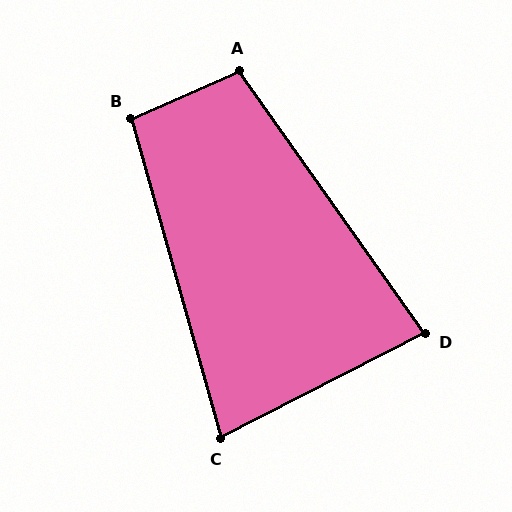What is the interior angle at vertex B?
Approximately 98 degrees (obtuse).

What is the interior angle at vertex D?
Approximately 82 degrees (acute).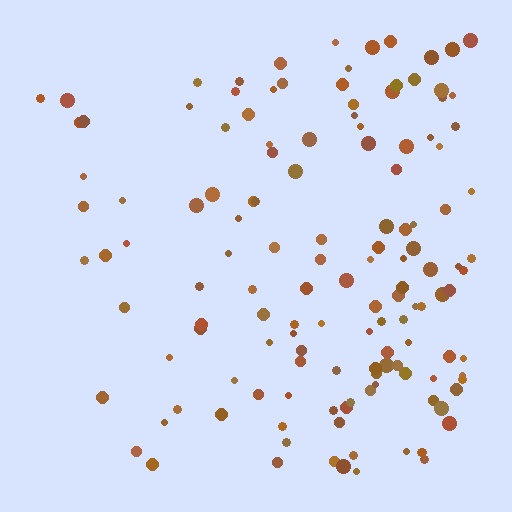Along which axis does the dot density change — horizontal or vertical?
Horizontal.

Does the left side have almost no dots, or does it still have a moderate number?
Still a moderate number, just noticeably fewer than the right.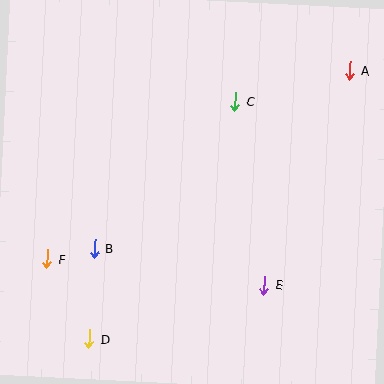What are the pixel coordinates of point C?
Point C is at (235, 101).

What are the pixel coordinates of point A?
Point A is at (350, 70).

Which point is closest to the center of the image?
Point C at (235, 101) is closest to the center.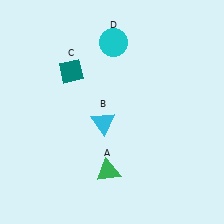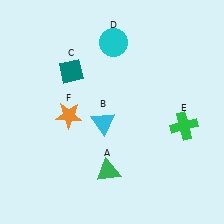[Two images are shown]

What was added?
A green cross (E), an orange star (F) were added in Image 2.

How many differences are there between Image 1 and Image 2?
There are 2 differences between the two images.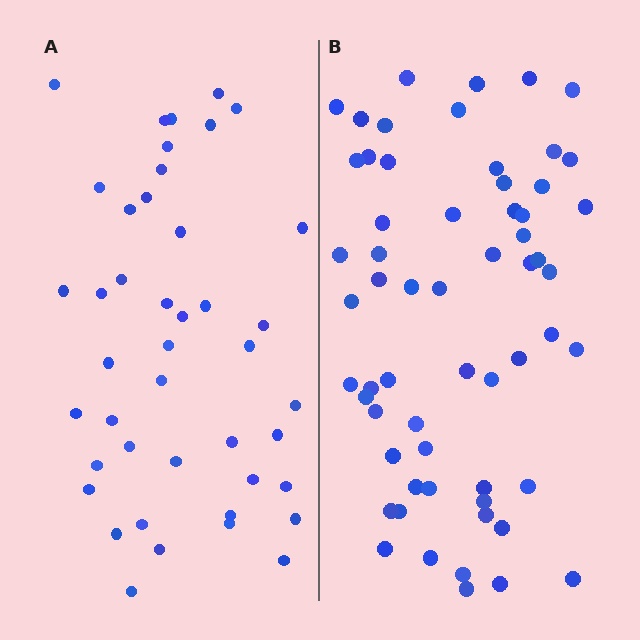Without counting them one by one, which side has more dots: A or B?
Region B (the right region) has more dots.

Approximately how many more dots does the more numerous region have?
Region B has approximately 15 more dots than region A.